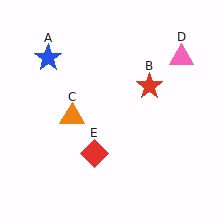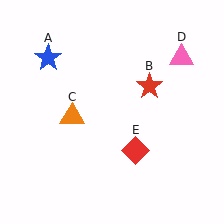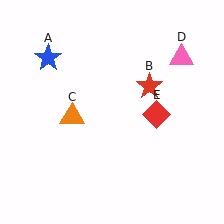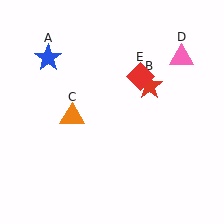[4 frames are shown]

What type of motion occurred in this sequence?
The red diamond (object E) rotated counterclockwise around the center of the scene.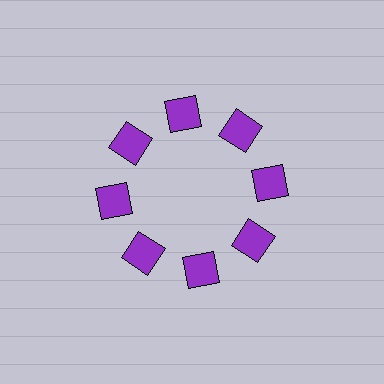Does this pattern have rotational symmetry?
Yes, this pattern has 8-fold rotational symmetry. It looks the same after rotating 45 degrees around the center.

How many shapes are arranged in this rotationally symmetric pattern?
There are 8 shapes, arranged in 8 groups of 1.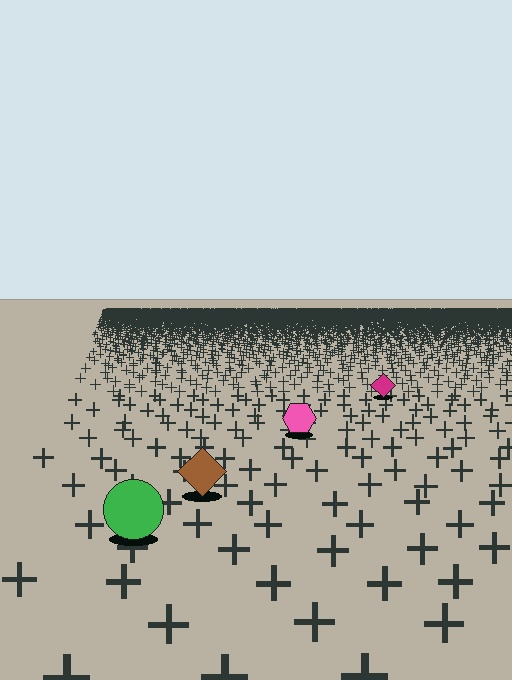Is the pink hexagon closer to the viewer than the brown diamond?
No. The brown diamond is closer — you can tell from the texture gradient: the ground texture is coarser near it.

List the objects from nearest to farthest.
From nearest to farthest: the green circle, the brown diamond, the pink hexagon, the magenta diamond.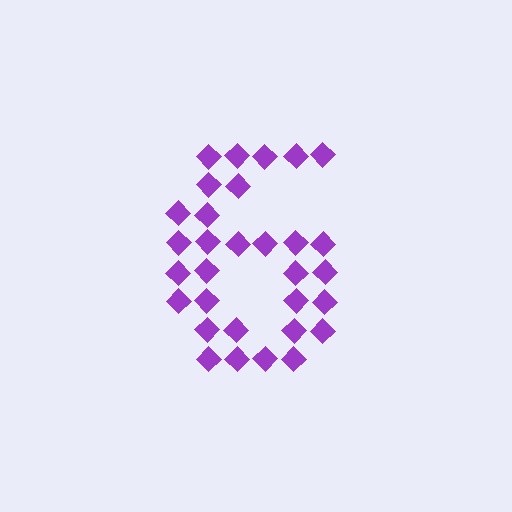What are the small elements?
The small elements are diamonds.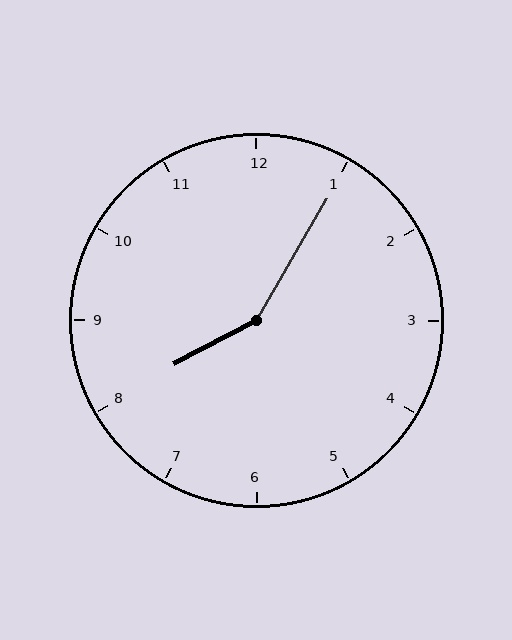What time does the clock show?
8:05.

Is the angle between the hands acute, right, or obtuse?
It is obtuse.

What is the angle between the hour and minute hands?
Approximately 148 degrees.